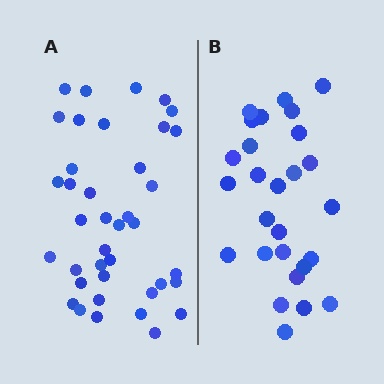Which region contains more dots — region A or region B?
Region A (the left region) has more dots.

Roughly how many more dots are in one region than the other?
Region A has roughly 12 or so more dots than region B.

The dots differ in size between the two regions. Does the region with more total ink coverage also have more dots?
No. Region B has more total ink coverage because its dots are larger, but region A actually contains more individual dots. Total area can be misleading — the number of items is what matters here.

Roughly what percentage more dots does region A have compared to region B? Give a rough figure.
About 45% more.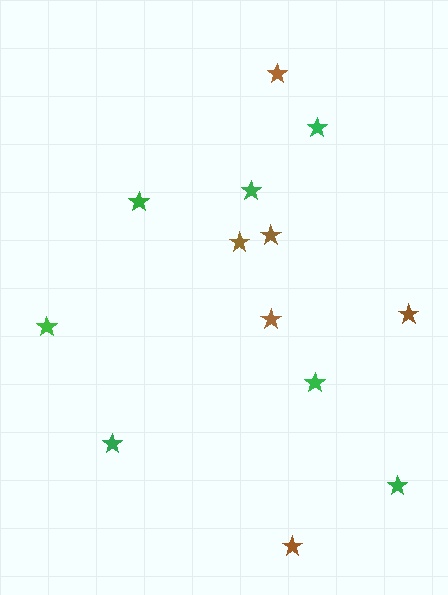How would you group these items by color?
There are 2 groups: one group of brown stars (6) and one group of green stars (7).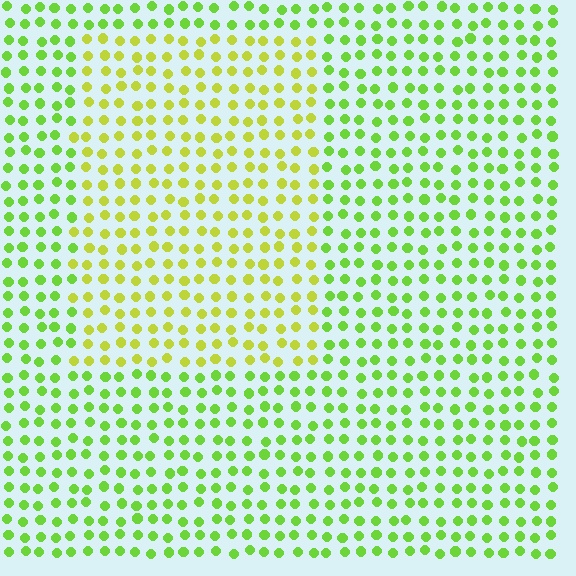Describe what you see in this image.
The image is filled with small lime elements in a uniform arrangement. A rectangle-shaped region is visible where the elements are tinted to a slightly different hue, forming a subtle color boundary.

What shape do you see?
I see a rectangle.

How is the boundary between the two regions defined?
The boundary is defined purely by a slight shift in hue (about 31 degrees). Spacing, size, and orientation are identical on both sides.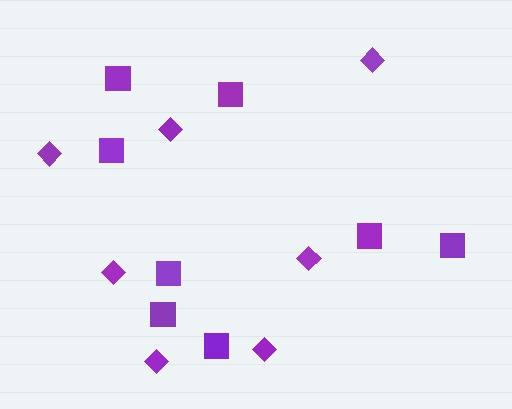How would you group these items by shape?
There are 2 groups: one group of diamonds (7) and one group of squares (8).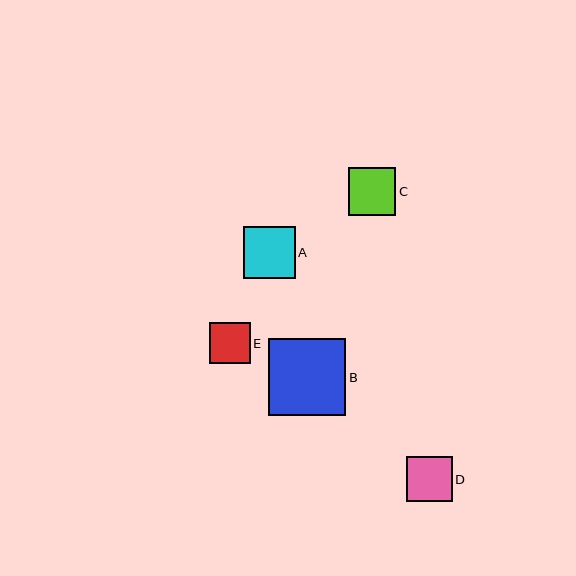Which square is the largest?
Square B is the largest with a size of approximately 77 pixels.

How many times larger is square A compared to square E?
Square A is approximately 1.3 times the size of square E.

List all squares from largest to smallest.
From largest to smallest: B, A, C, D, E.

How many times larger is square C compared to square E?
Square C is approximately 1.2 times the size of square E.